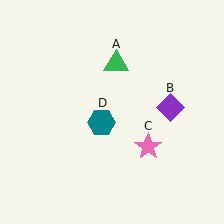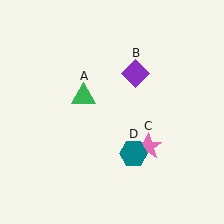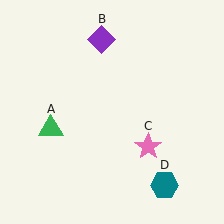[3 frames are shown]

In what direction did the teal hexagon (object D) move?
The teal hexagon (object D) moved down and to the right.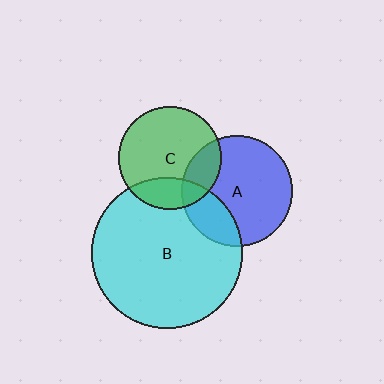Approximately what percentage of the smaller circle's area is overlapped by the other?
Approximately 20%.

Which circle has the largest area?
Circle B (cyan).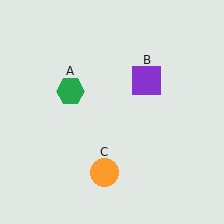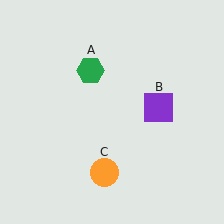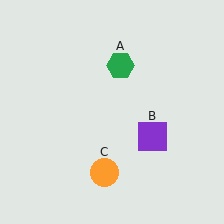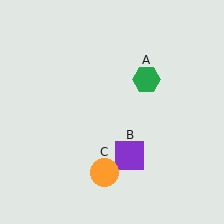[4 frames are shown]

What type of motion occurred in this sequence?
The green hexagon (object A), purple square (object B) rotated clockwise around the center of the scene.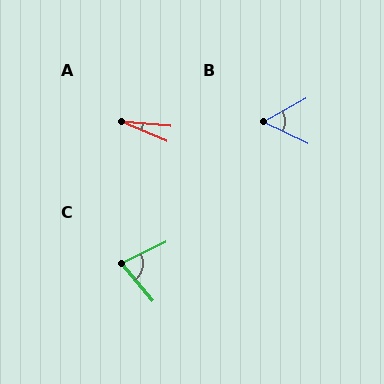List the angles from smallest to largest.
A (17°), B (55°), C (76°).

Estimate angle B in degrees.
Approximately 55 degrees.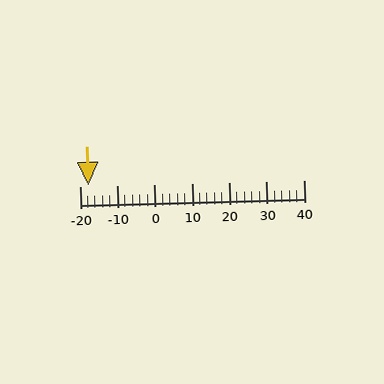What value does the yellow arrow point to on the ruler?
The yellow arrow points to approximately -18.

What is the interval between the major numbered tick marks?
The major tick marks are spaced 10 units apart.